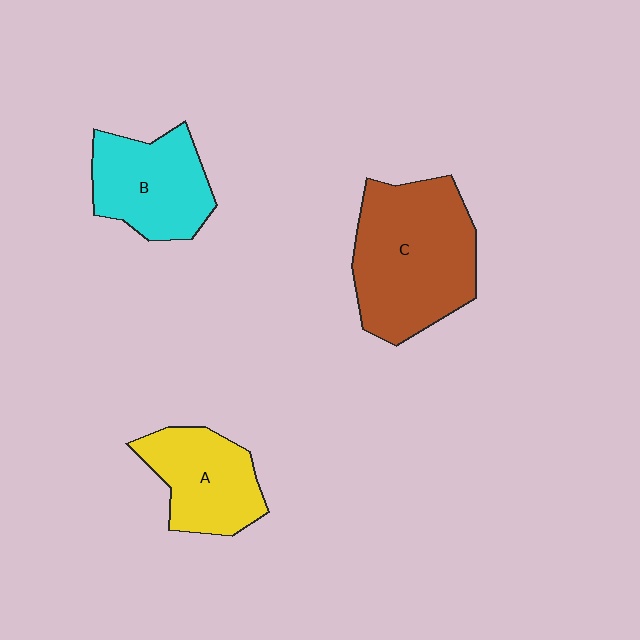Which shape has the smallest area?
Shape A (yellow).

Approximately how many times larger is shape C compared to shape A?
Approximately 1.7 times.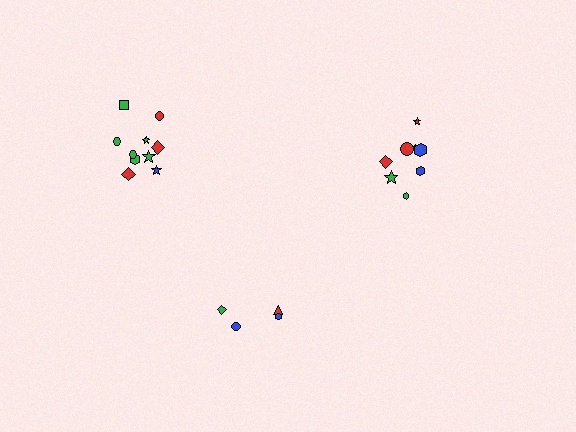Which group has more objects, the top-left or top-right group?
The top-left group.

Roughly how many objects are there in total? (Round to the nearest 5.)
Roughly 20 objects in total.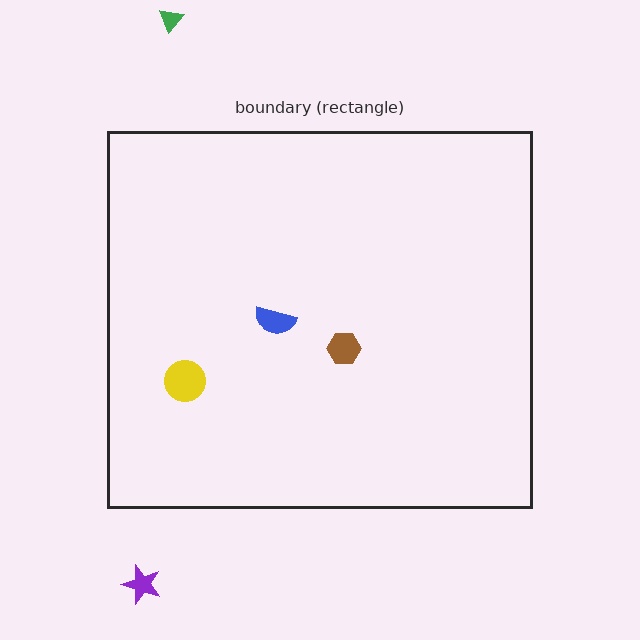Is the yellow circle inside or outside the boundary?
Inside.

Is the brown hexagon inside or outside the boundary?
Inside.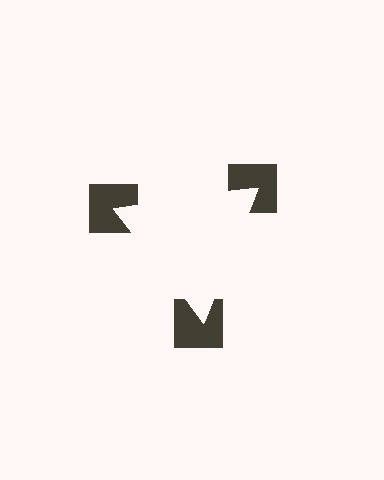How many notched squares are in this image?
There are 3 — one at each vertex of the illusory triangle.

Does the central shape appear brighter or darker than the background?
It typically appears slightly brighter than the background, even though no actual brightness change is drawn.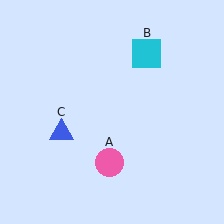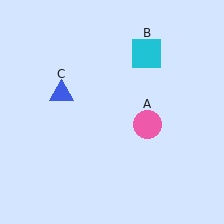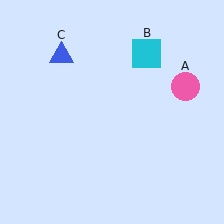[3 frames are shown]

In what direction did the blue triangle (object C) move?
The blue triangle (object C) moved up.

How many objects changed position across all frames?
2 objects changed position: pink circle (object A), blue triangle (object C).